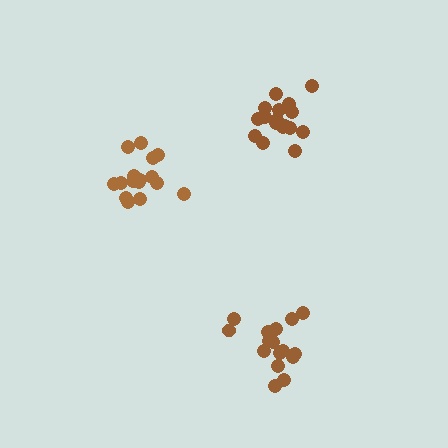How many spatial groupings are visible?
There are 3 spatial groupings.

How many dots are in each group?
Group 1: 17 dots, Group 2: 17 dots, Group 3: 16 dots (50 total).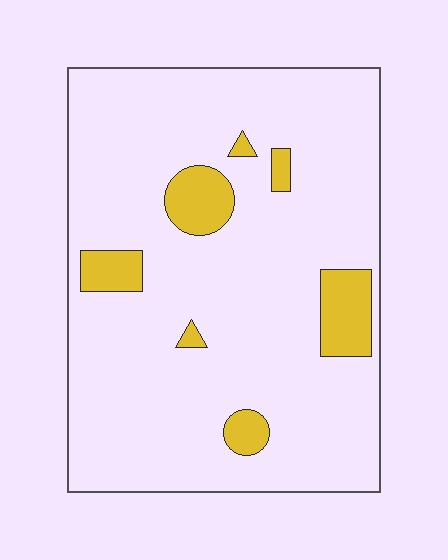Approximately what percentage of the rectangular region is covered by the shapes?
Approximately 10%.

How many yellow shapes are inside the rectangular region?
7.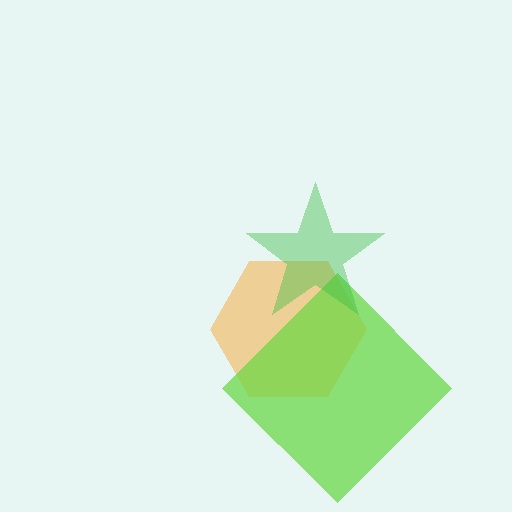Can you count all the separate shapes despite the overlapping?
Yes, there are 3 separate shapes.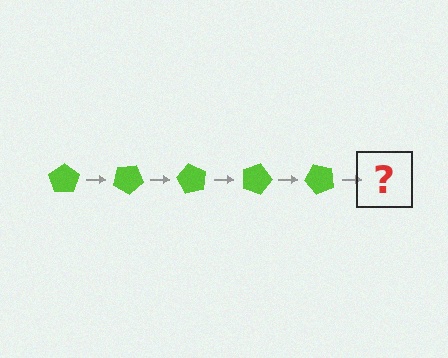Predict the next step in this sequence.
The next step is a lime pentagon rotated 150 degrees.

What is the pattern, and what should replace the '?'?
The pattern is that the pentagon rotates 30 degrees each step. The '?' should be a lime pentagon rotated 150 degrees.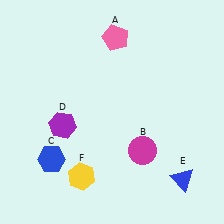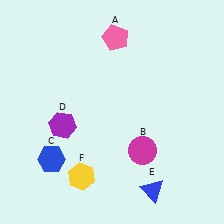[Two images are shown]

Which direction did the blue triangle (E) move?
The blue triangle (E) moved left.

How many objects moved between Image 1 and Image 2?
1 object moved between the two images.